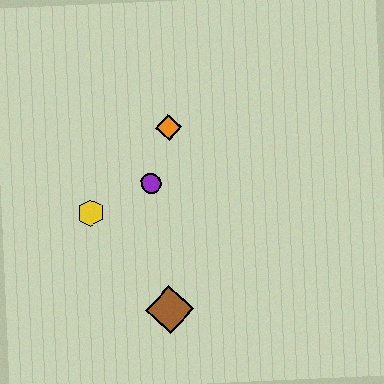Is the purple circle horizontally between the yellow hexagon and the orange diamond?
Yes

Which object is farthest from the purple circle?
The brown diamond is farthest from the purple circle.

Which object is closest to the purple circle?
The orange diamond is closest to the purple circle.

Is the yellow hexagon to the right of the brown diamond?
No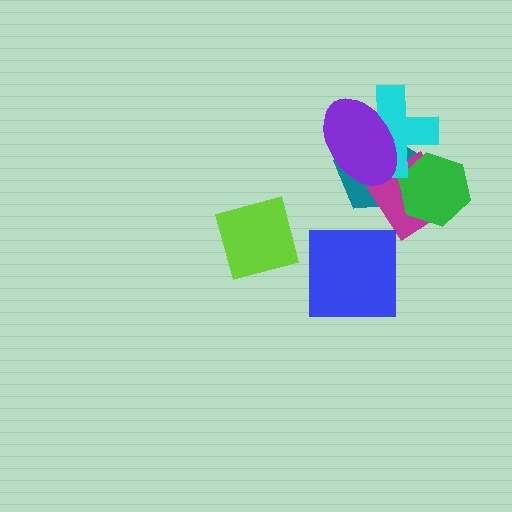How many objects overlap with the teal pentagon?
4 objects overlap with the teal pentagon.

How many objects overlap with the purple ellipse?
3 objects overlap with the purple ellipse.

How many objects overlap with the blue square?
0 objects overlap with the blue square.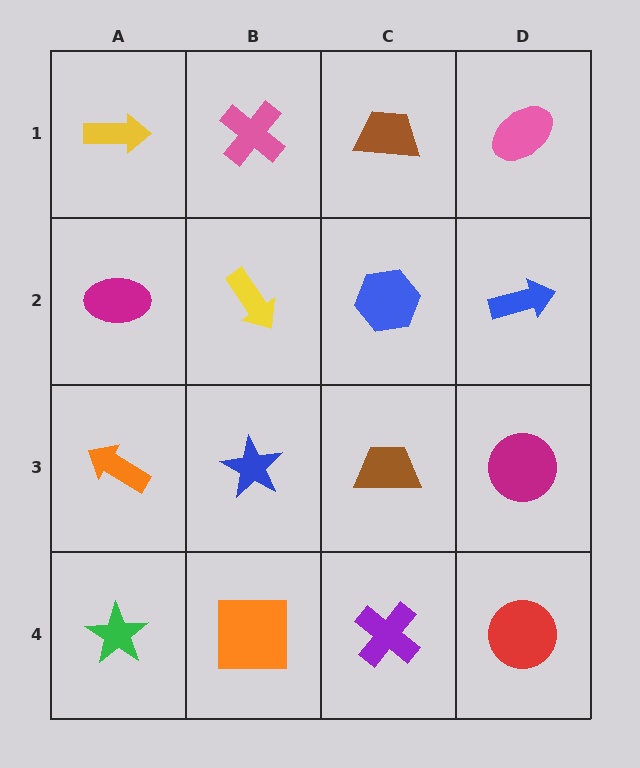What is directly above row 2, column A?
A yellow arrow.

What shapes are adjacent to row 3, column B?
A yellow arrow (row 2, column B), an orange square (row 4, column B), an orange arrow (row 3, column A), a brown trapezoid (row 3, column C).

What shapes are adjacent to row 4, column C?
A brown trapezoid (row 3, column C), an orange square (row 4, column B), a red circle (row 4, column D).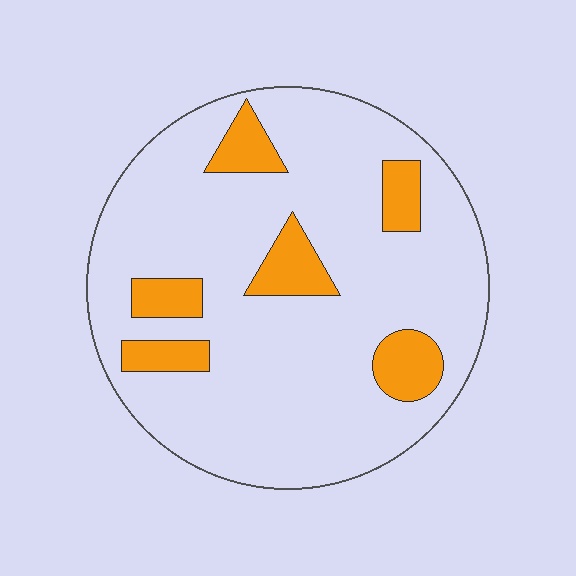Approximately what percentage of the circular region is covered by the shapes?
Approximately 15%.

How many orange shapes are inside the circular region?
6.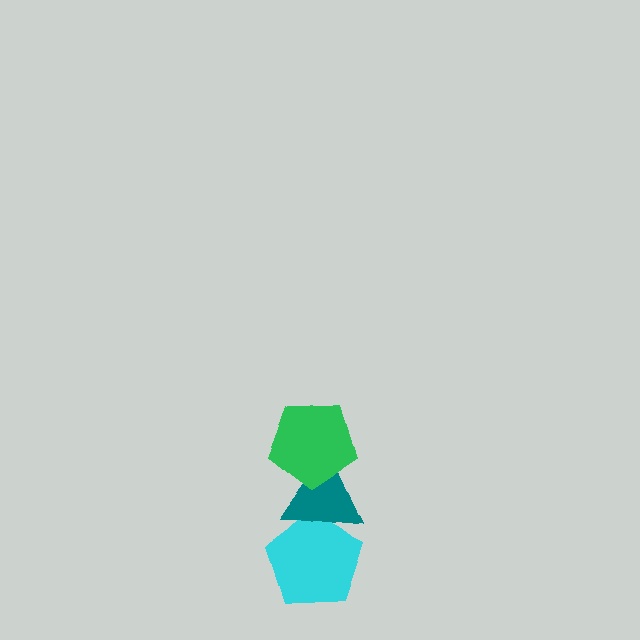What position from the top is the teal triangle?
The teal triangle is 2nd from the top.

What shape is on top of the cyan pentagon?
The teal triangle is on top of the cyan pentagon.